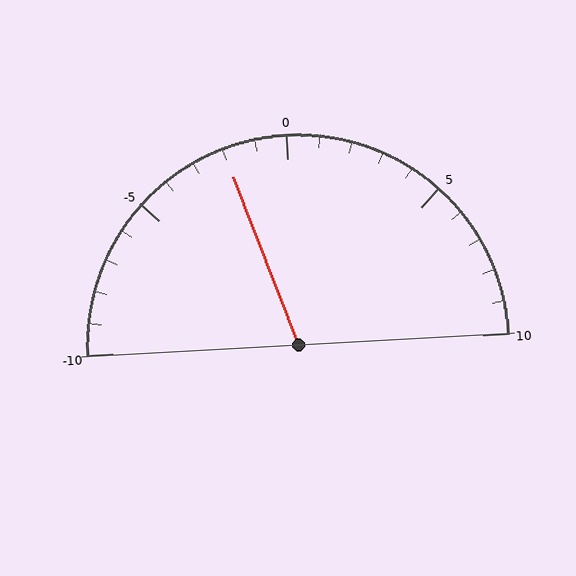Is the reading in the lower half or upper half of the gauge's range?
The reading is in the lower half of the range (-10 to 10).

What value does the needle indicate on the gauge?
The needle indicates approximately -2.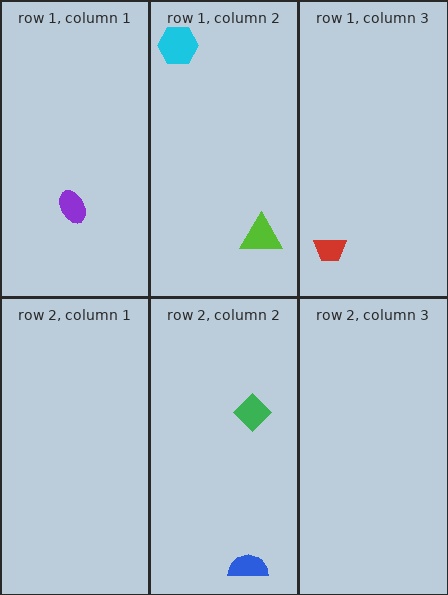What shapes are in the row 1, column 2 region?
The lime triangle, the cyan hexagon.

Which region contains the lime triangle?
The row 1, column 2 region.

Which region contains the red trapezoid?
The row 1, column 3 region.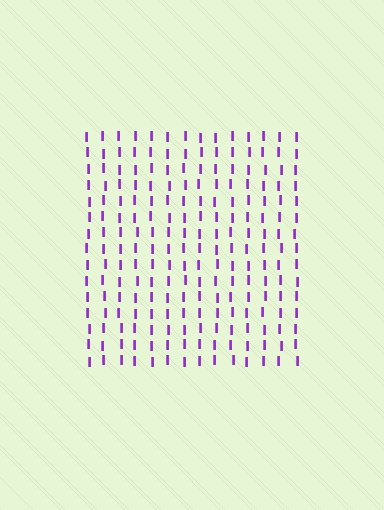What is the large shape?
The large shape is a square.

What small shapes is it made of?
It is made of small letter I's.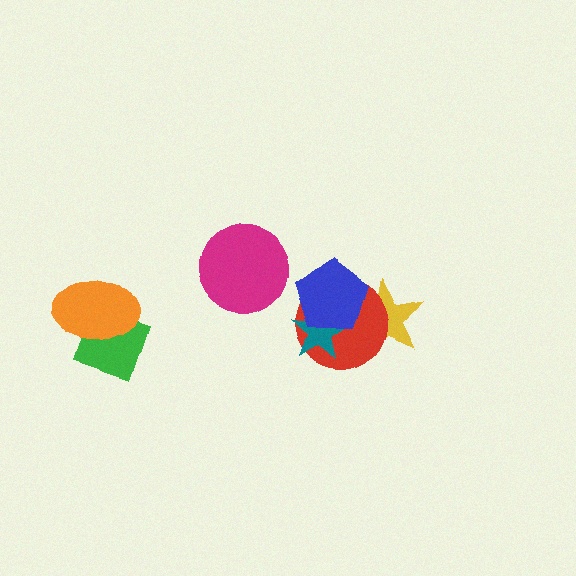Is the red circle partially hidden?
Yes, it is partially covered by another shape.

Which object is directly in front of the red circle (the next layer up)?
The teal star is directly in front of the red circle.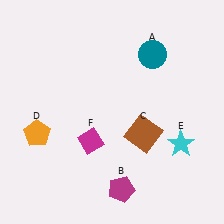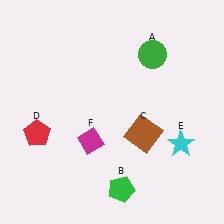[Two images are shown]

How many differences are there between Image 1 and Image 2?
There are 3 differences between the two images.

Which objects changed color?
A changed from teal to green. B changed from magenta to green. D changed from orange to red.